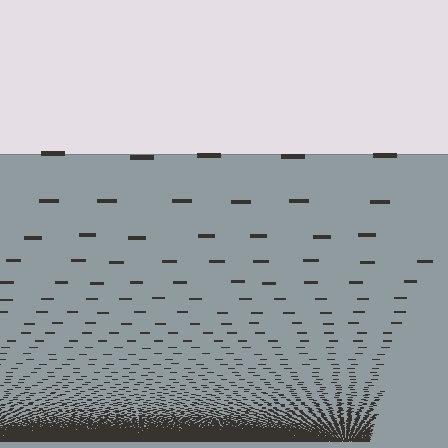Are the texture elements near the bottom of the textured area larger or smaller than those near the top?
Smaller. The gradient is inverted — elements near the bottom are smaller and denser.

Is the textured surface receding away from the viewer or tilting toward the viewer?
The surface appears to tilt toward the viewer. Texture elements get larger and sparser toward the top.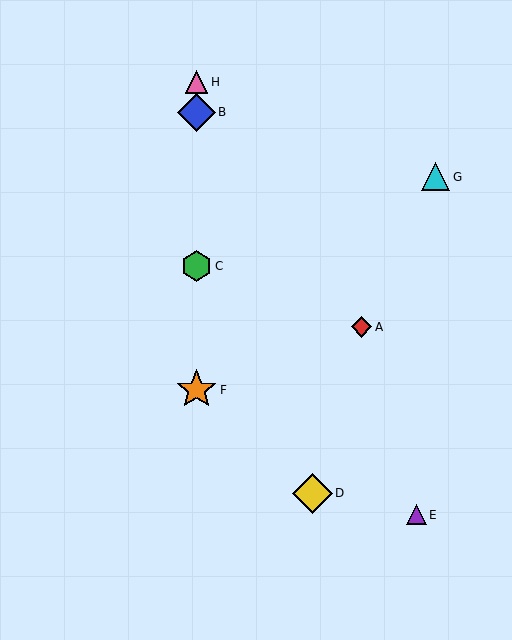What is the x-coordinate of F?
Object F is at x≈196.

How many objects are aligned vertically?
4 objects (B, C, F, H) are aligned vertically.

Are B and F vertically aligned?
Yes, both are at x≈196.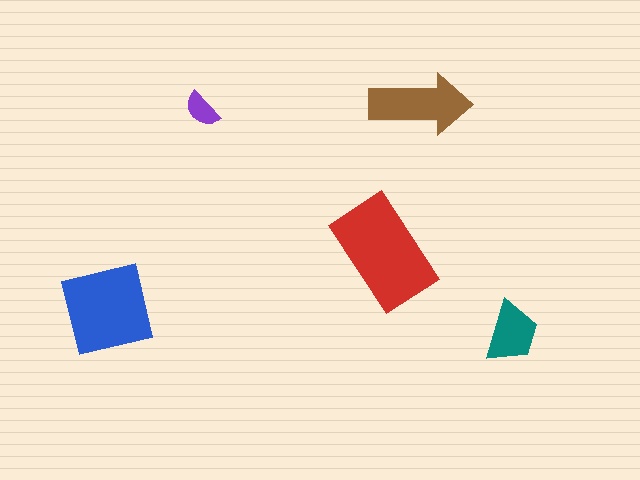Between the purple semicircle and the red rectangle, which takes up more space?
The red rectangle.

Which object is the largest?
The red rectangle.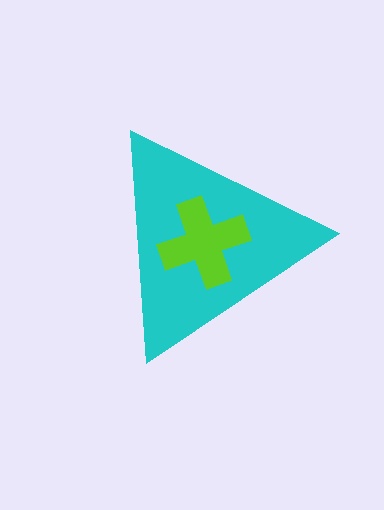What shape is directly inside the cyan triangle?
The lime cross.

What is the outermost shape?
The cyan triangle.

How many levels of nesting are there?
2.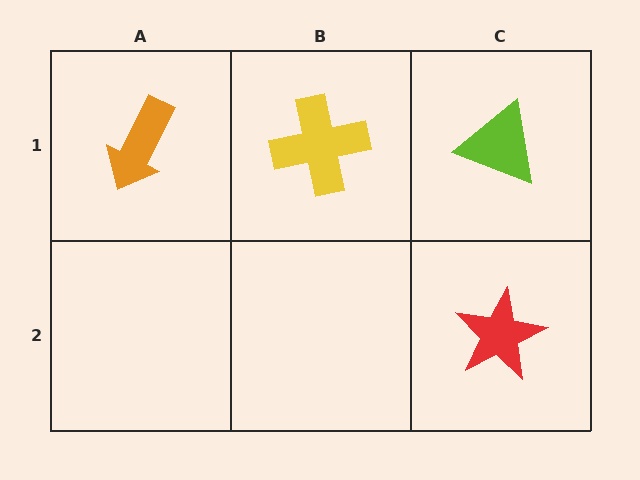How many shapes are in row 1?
3 shapes.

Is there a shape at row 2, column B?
No, that cell is empty.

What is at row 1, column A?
An orange arrow.